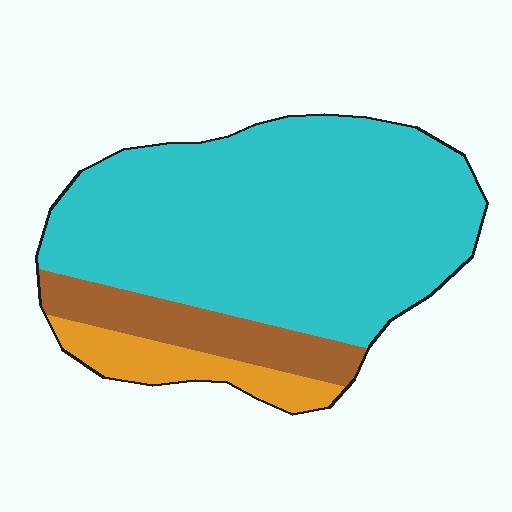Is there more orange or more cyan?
Cyan.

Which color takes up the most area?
Cyan, at roughly 75%.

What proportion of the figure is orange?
Orange covers about 10% of the figure.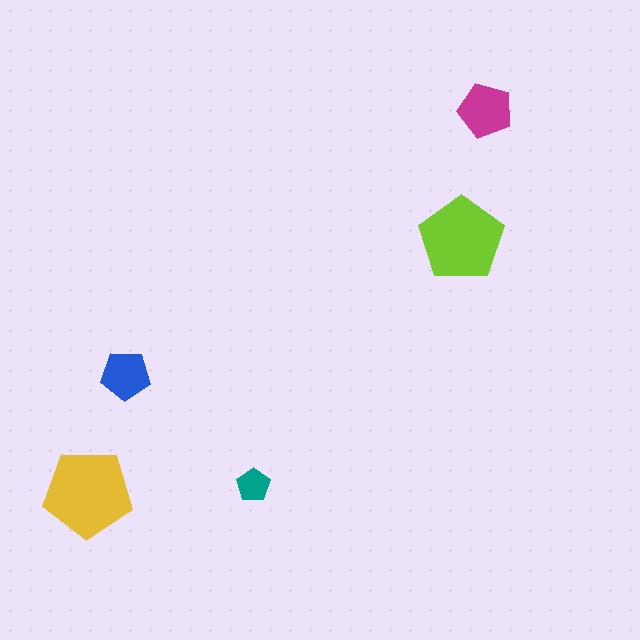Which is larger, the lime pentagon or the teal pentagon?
The lime one.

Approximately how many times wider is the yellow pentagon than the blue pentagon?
About 2 times wider.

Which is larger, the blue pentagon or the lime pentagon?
The lime one.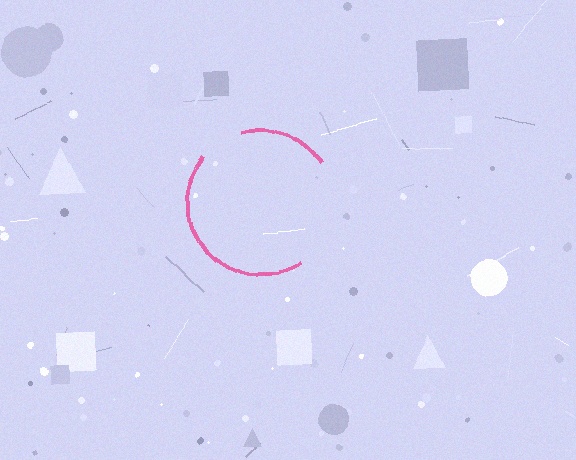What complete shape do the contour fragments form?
The contour fragments form a circle.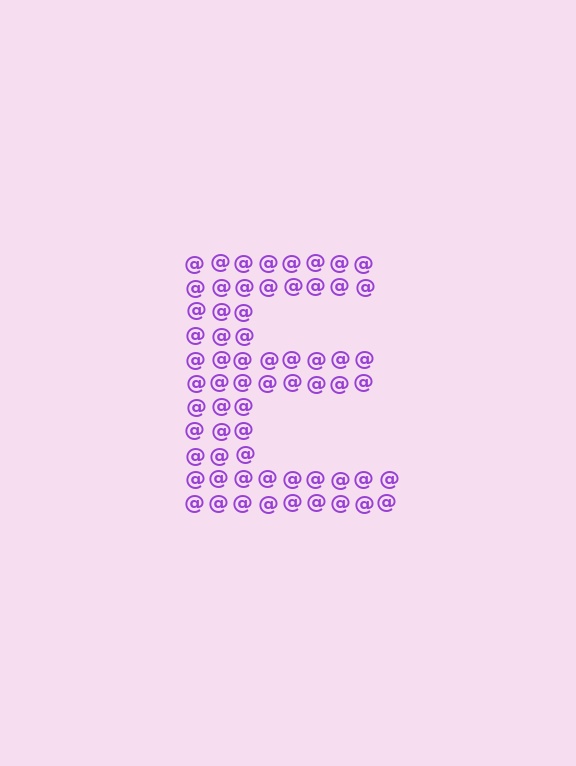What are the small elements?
The small elements are at signs.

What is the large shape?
The large shape is the letter E.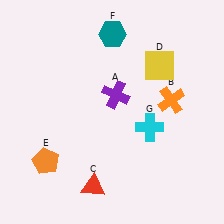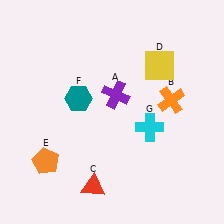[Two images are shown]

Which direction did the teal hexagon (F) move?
The teal hexagon (F) moved down.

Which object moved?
The teal hexagon (F) moved down.